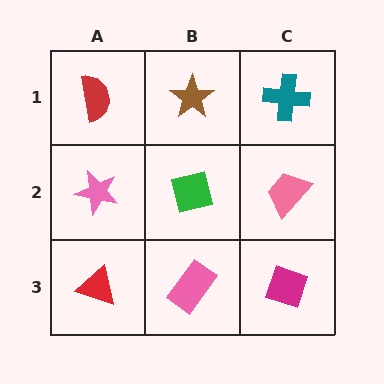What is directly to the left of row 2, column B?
A pink star.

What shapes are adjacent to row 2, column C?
A teal cross (row 1, column C), a magenta diamond (row 3, column C), a green square (row 2, column B).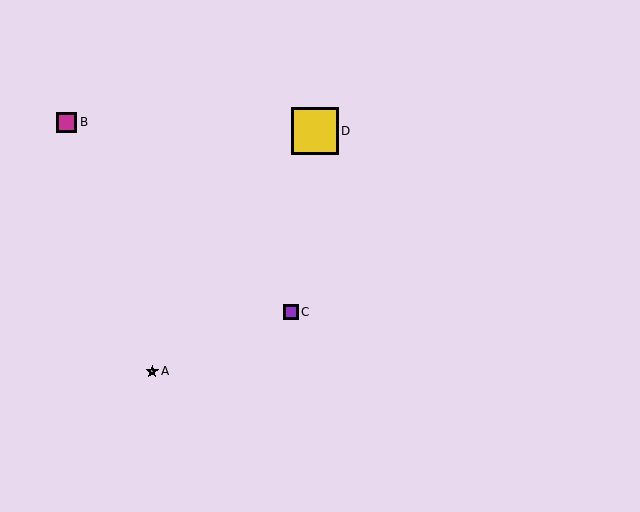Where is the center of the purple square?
The center of the purple square is at (291, 312).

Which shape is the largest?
The yellow square (labeled D) is the largest.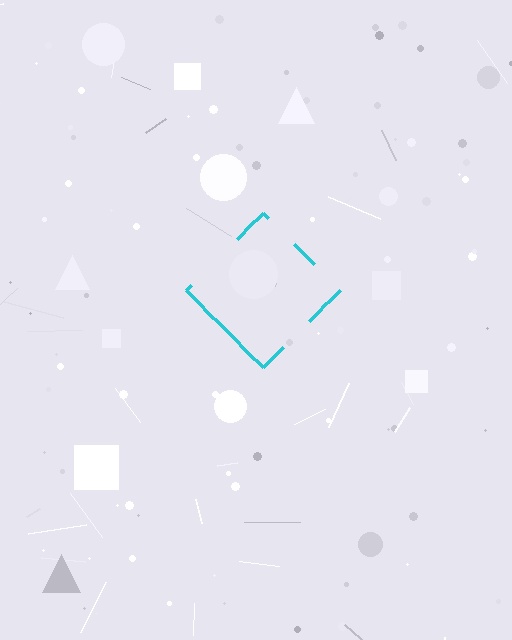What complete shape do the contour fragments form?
The contour fragments form a diamond.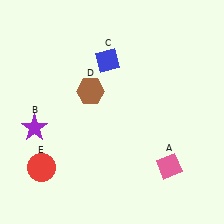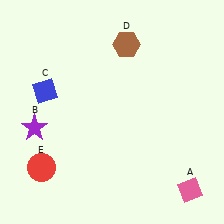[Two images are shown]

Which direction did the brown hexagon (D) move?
The brown hexagon (D) moved up.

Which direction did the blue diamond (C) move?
The blue diamond (C) moved left.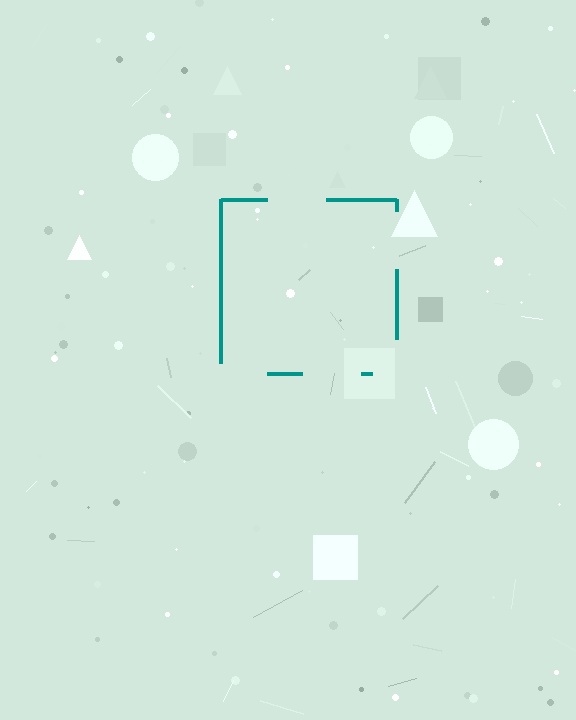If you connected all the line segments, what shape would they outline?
They would outline a square.